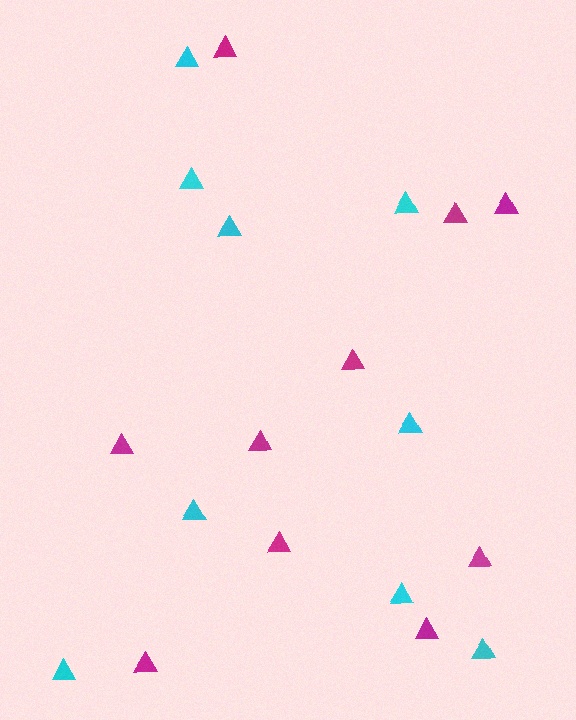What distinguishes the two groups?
There are 2 groups: one group of magenta triangles (10) and one group of cyan triangles (9).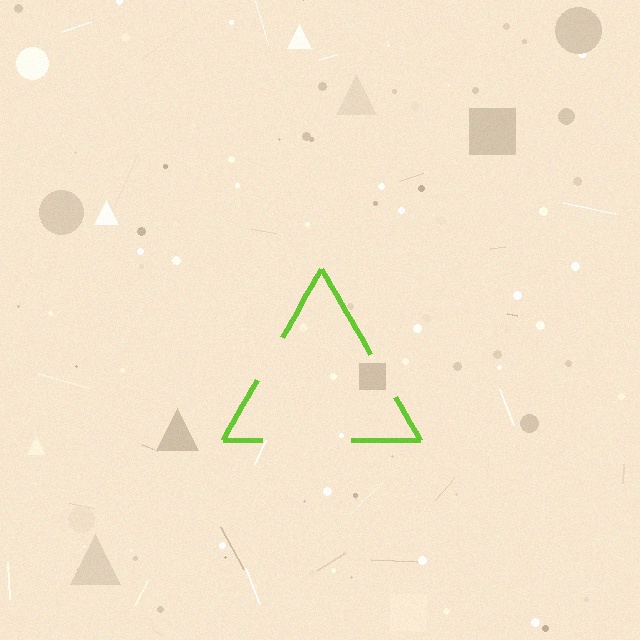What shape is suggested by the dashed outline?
The dashed outline suggests a triangle.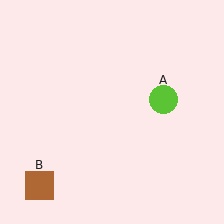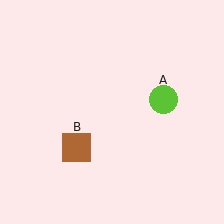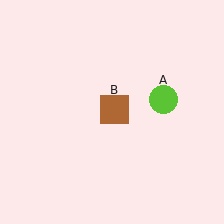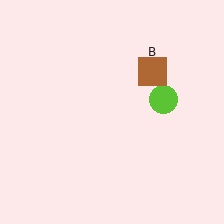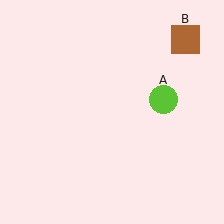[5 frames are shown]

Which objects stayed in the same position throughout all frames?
Lime circle (object A) remained stationary.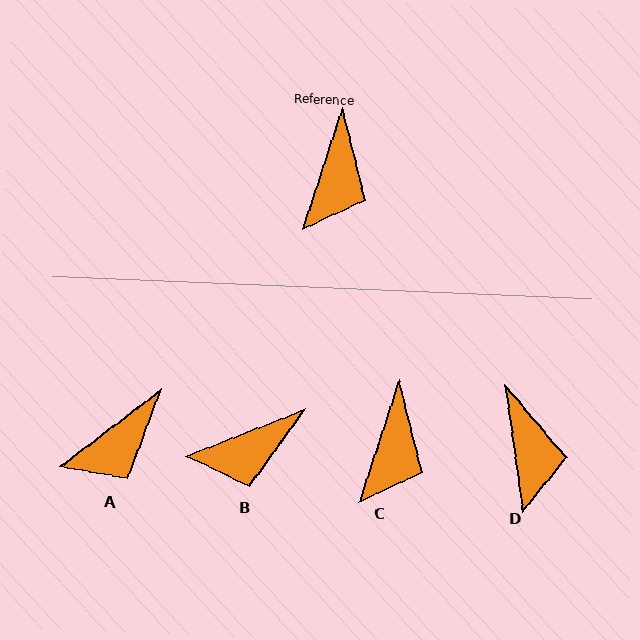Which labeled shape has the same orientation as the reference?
C.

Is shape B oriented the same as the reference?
No, it is off by about 50 degrees.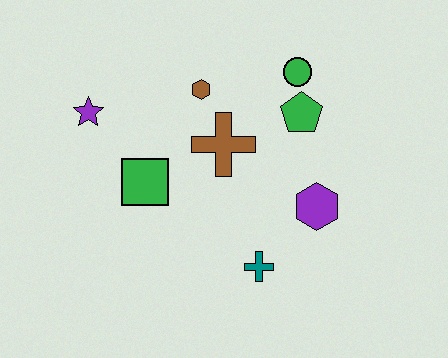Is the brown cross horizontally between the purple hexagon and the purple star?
Yes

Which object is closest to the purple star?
The green square is closest to the purple star.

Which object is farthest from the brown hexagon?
The teal cross is farthest from the brown hexagon.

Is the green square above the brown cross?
No